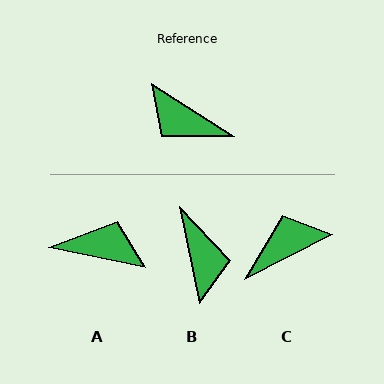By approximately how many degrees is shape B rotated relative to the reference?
Approximately 134 degrees counter-clockwise.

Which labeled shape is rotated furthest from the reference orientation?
A, about 159 degrees away.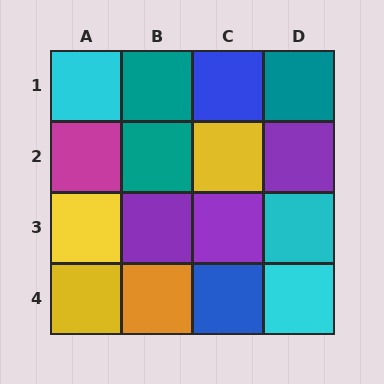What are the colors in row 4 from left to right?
Yellow, orange, blue, cyan.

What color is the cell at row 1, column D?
Teal.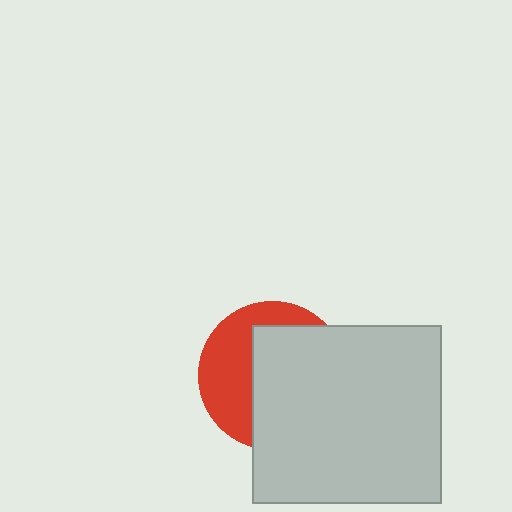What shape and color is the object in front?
The object in front is a light gray rectangle.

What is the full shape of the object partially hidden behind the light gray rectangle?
The partially hidden object is a red circle.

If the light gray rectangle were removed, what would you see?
You would see the complete red circle.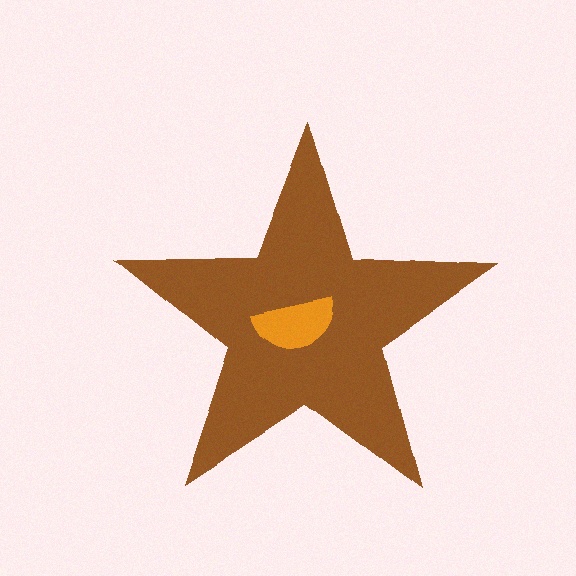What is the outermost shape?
The brown star.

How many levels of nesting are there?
2.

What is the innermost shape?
The orange semicircle.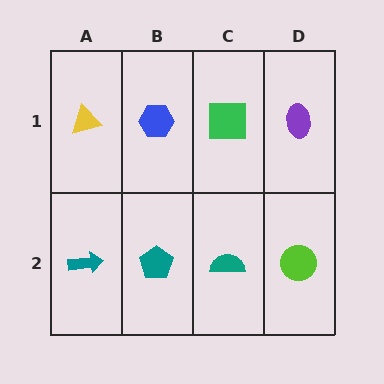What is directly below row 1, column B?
A teal pentagon.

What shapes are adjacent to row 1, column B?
A teal pentagon (row 2, column B), a yellow triangle (row 1, column A), a green square (row 1, column C).